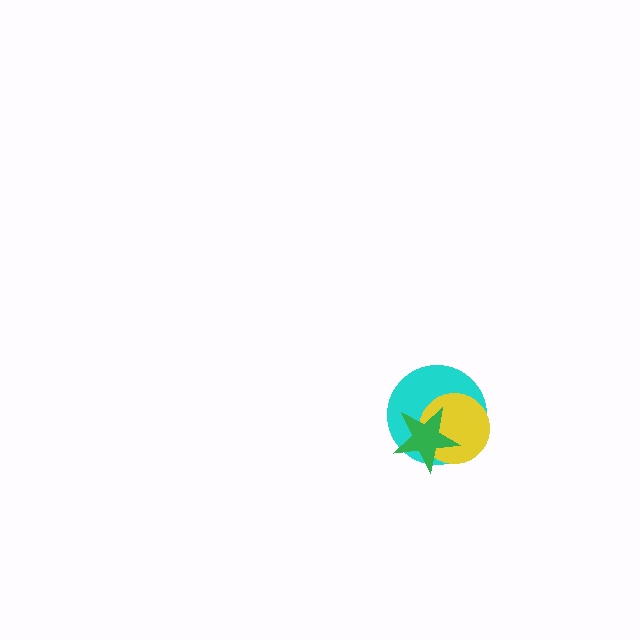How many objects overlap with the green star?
2 objects overlap with the green star.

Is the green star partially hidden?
No, no other shape covers it.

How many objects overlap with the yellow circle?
2 objects overlap with the yellow circle.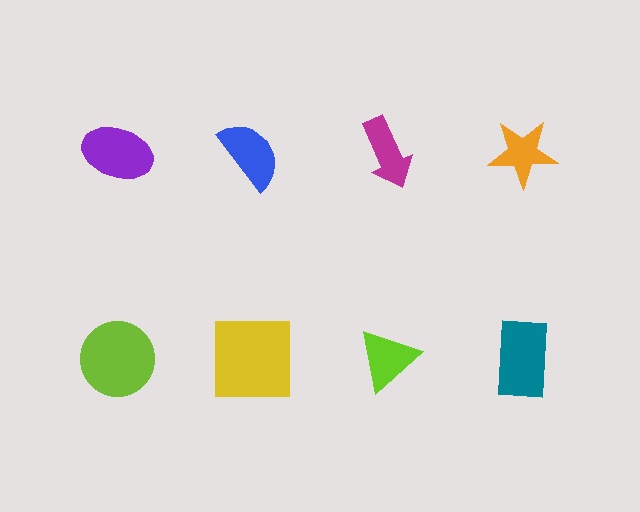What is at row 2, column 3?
A lime triangle.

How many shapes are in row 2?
4 shapes.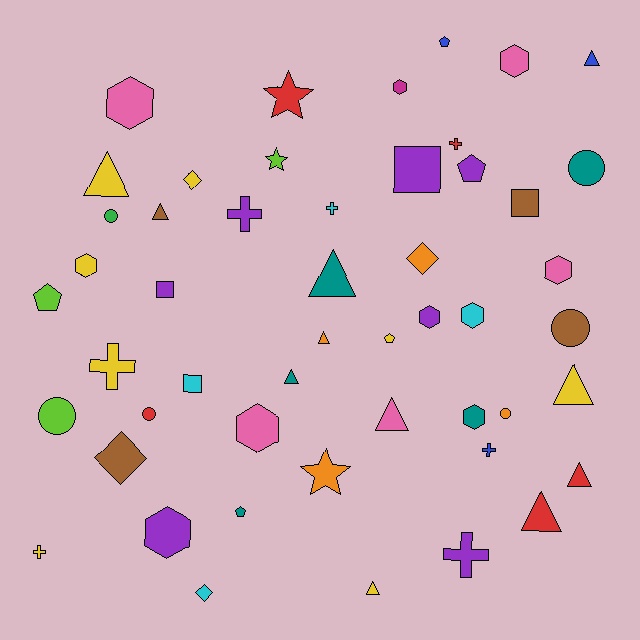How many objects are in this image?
There are 50 objects.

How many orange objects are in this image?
There are 4 orange objects.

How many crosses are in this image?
There are 7 crosses.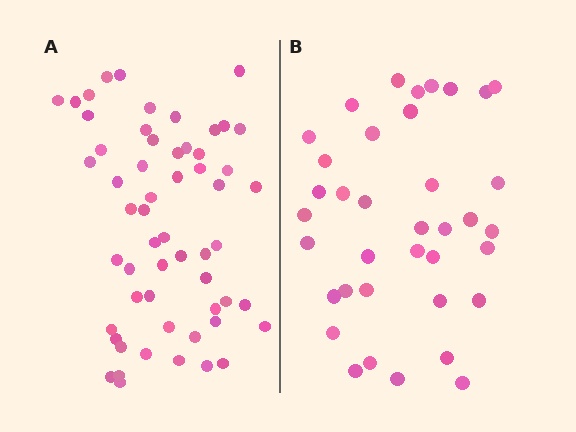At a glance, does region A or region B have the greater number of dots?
Region A (the left region) has more dots.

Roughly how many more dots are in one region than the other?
Region A has approximately 20 more dots than region B.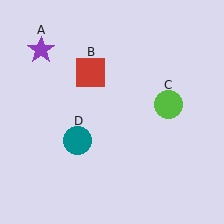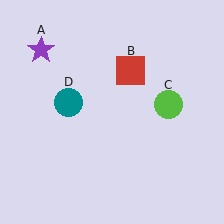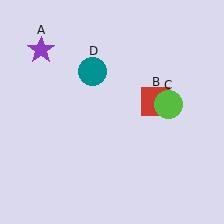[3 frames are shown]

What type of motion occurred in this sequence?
The red square (object B), teal circle (object D) rotated clockwise around the center of the scene.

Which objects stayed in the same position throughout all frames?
Purple star (object A) and lime circle (object C) remained stationary.